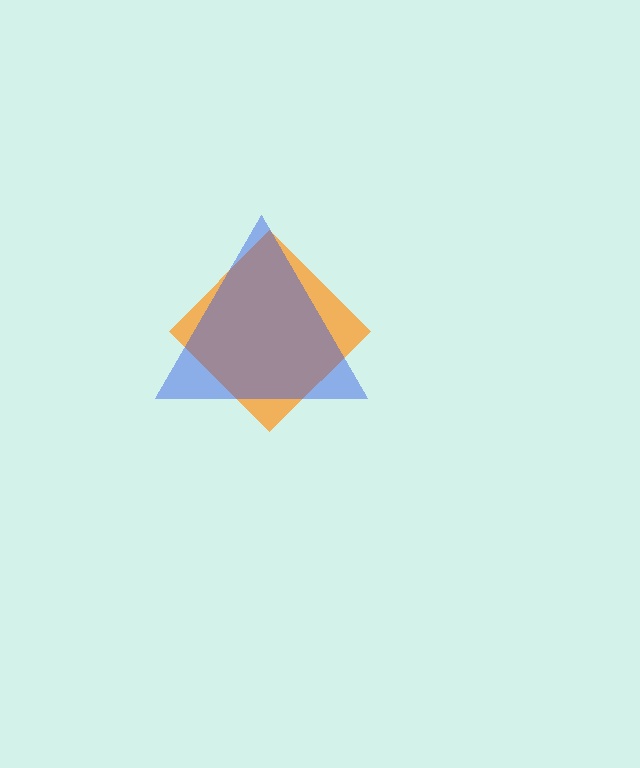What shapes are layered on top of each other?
The layered shapes are: an orange diamond, a blue triangle.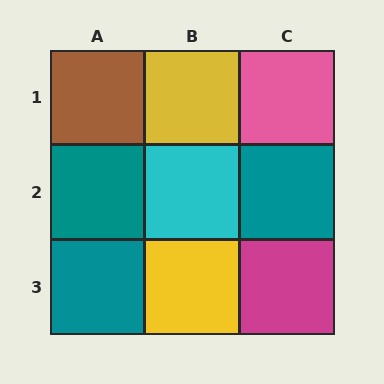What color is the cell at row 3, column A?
Teal.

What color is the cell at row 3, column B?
Yellow.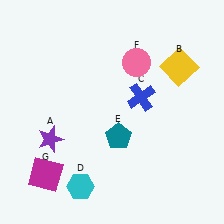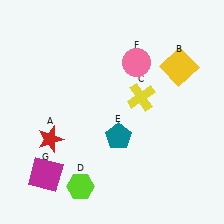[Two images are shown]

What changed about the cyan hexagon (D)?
In Image 1, D is cyan. In Image 2, it changed to lime.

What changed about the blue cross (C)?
In Image 1, C is blue. In Image 2, it changed to yellow.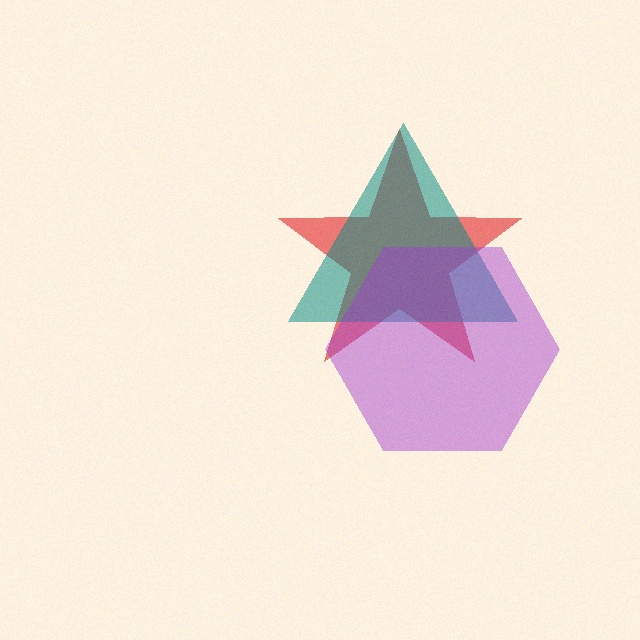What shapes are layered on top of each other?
The layered shapes are: a red star, a teal triangle, a purple hexagon.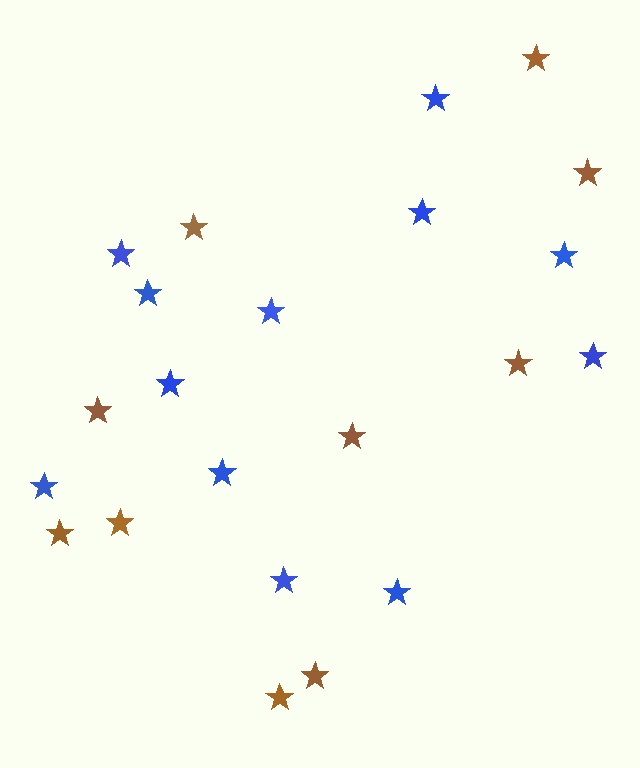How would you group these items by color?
There are 2 groups: one group of brown stars (10) and one group of blue stars (12).